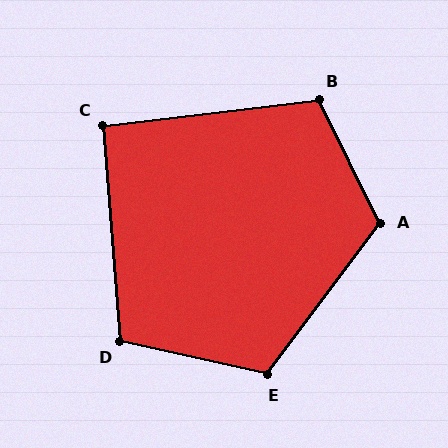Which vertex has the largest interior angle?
A, at approximately 117 degrees.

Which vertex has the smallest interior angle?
C, at approximately 92 degrees.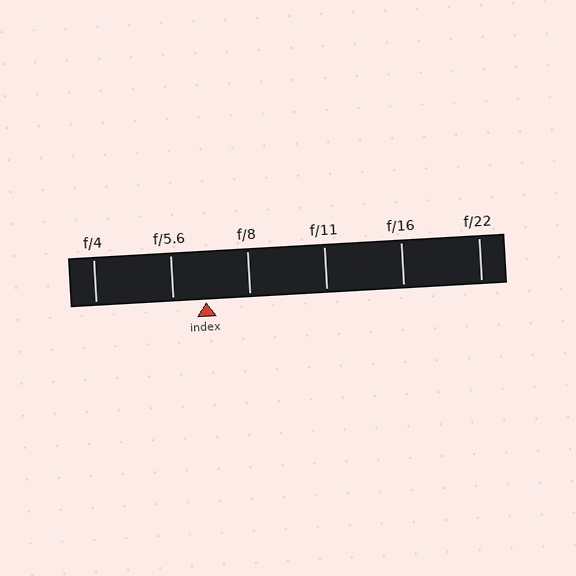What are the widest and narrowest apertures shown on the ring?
The widest aperture shown is f/4 and the narrowest is f/22.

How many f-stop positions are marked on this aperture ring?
There are 6 f-stop positions marked.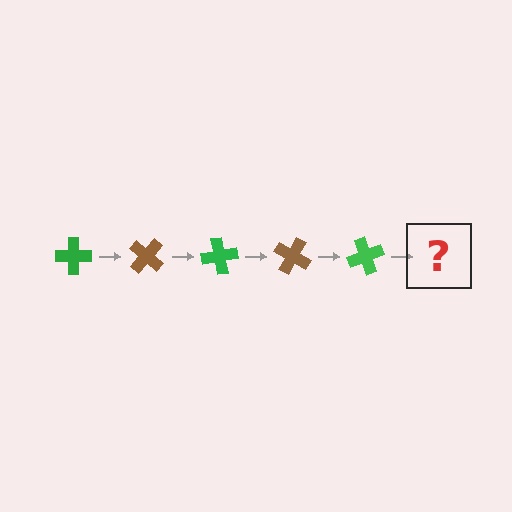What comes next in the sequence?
The next element should be a brown cross, rotated 200 degrees from the start.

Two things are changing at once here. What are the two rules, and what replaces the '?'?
The two rules are that it rotates 40 degrees each step and the color cycles through green and brown. The '?' should be a brown cross, rotated 200 degrees from the start.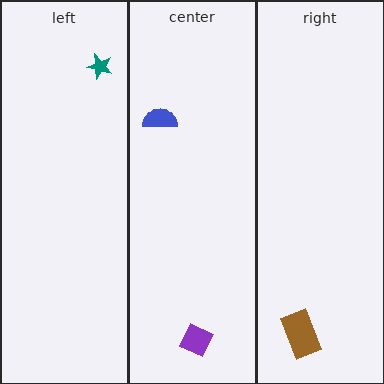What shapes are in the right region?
The brown rectangle.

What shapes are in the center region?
The purple diamond, the blue semicircle.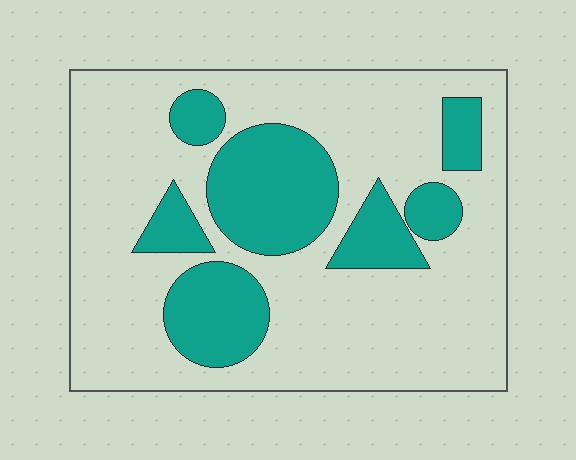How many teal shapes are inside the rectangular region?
7.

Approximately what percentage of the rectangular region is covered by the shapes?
Approximately 30%.